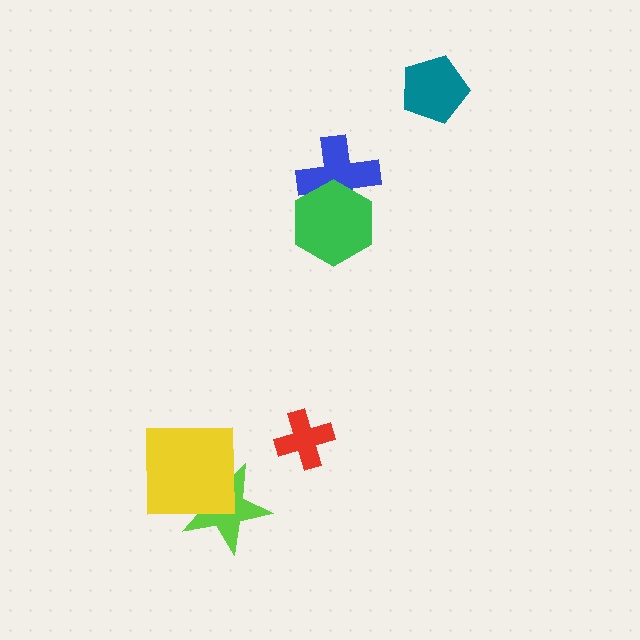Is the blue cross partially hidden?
Yes, it is partially covered by another shape.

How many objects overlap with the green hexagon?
1 object overlaps with the green hexagon.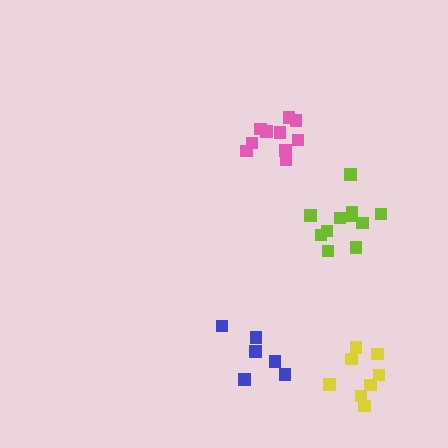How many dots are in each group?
Group 1: 8 dots, Group 2: 6 dots, Group 3: 11 dots, Group 4: 10 dots (35 total).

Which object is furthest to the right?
The yellow cluster is rightmost.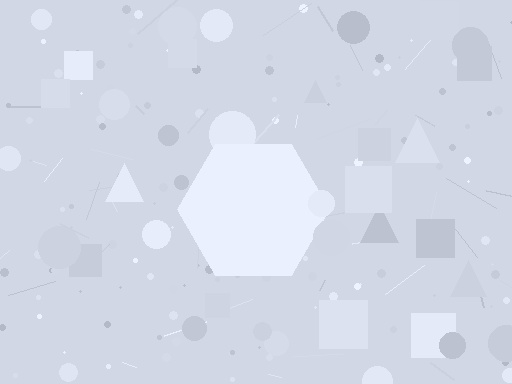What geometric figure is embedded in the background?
A hexagon is embedded in the background.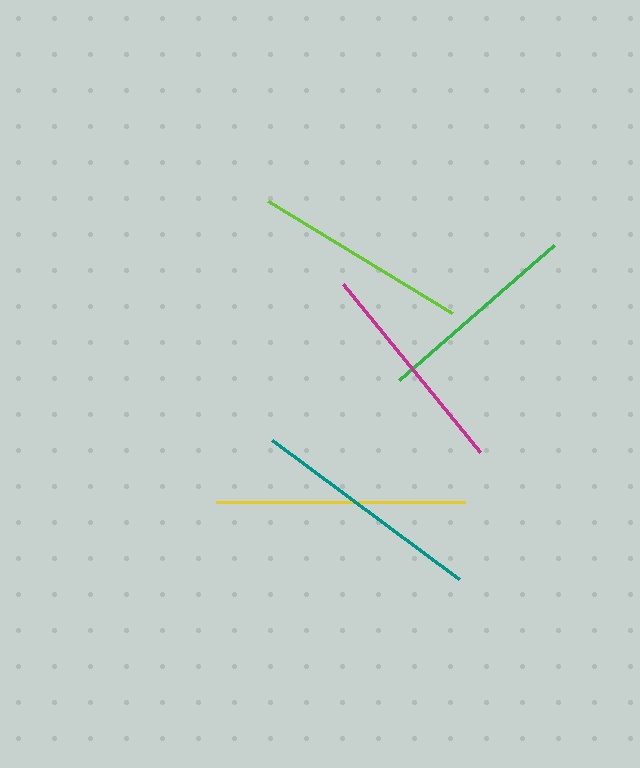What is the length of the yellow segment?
The yellow segment is approximately 249 pixels long.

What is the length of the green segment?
The green segment is approximately 207 pixels long.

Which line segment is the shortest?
The green line is the shortest at approximately 207 pixels.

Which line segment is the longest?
The yellow line is the longest at approximately 249 pixels.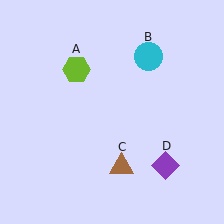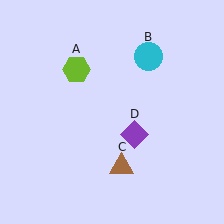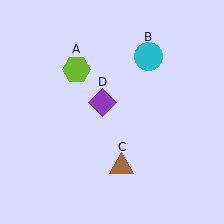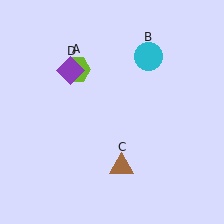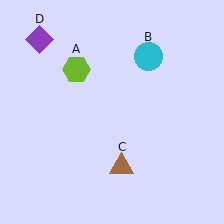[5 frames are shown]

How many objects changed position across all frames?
1 object changed position: purple diamond (object D).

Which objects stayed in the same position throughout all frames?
Lime hexagon (object A) and cyan circle (object B) and brown triangle (object C) remained stationary.